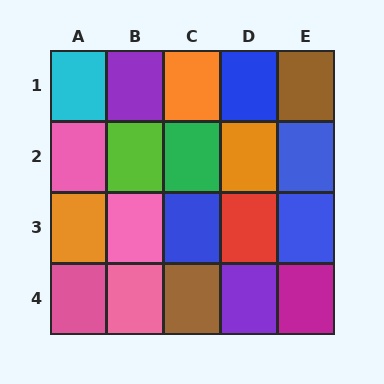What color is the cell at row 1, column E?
Brown.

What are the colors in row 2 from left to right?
Pink, lime, green, orange, blue.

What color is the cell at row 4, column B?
Pink.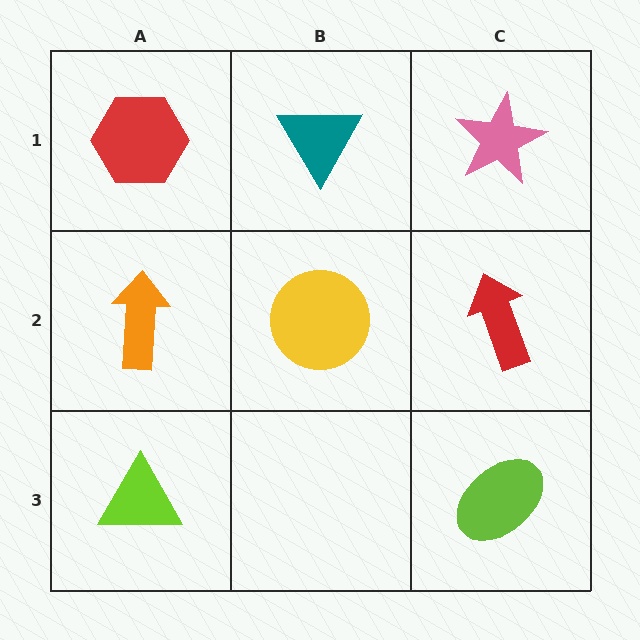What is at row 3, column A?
A lime triangle.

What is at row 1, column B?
A teal triangle.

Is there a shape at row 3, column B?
No, that cell is empty.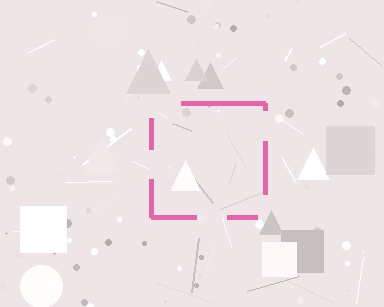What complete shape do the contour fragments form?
The contour fragments form a square.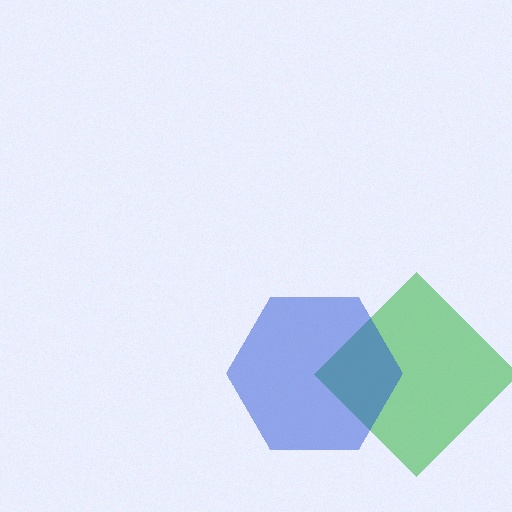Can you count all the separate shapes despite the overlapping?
Yes, there are 2 separate shapes.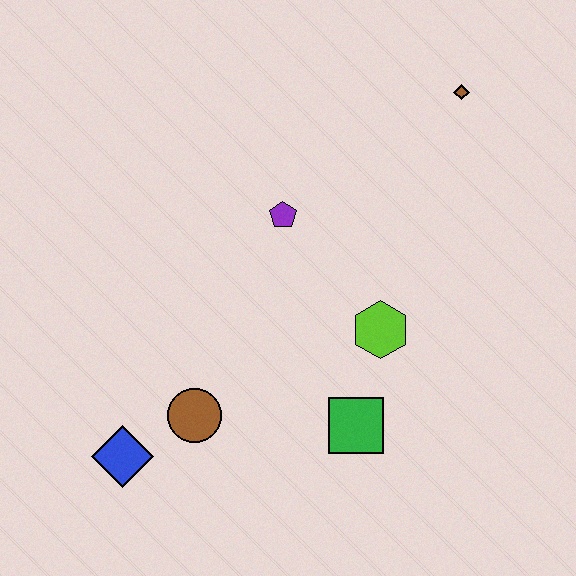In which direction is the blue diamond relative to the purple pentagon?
The blue diamond is below the purple pentagon.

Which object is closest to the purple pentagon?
The lime hexagon is closest to the purple pentagon.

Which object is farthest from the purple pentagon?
The blue diamond is farthest from the purple pentagon.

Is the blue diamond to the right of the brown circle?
No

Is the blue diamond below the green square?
Yes